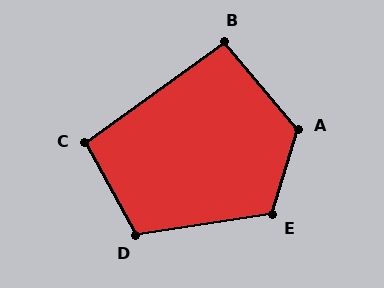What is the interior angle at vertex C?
Approximately 97 degrees (obtuse).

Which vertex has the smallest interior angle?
B, at approximately 94 degrees.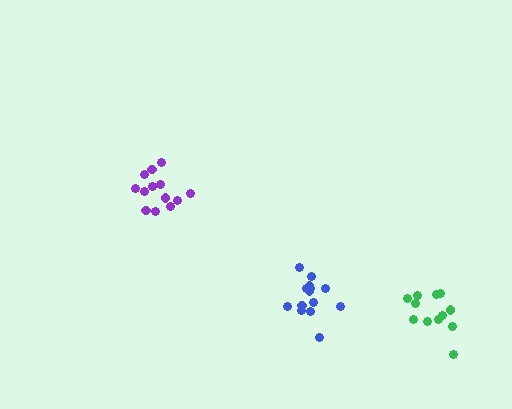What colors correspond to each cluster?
The clusters are colored: blue, green, purple.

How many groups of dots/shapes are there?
There are 3 groups.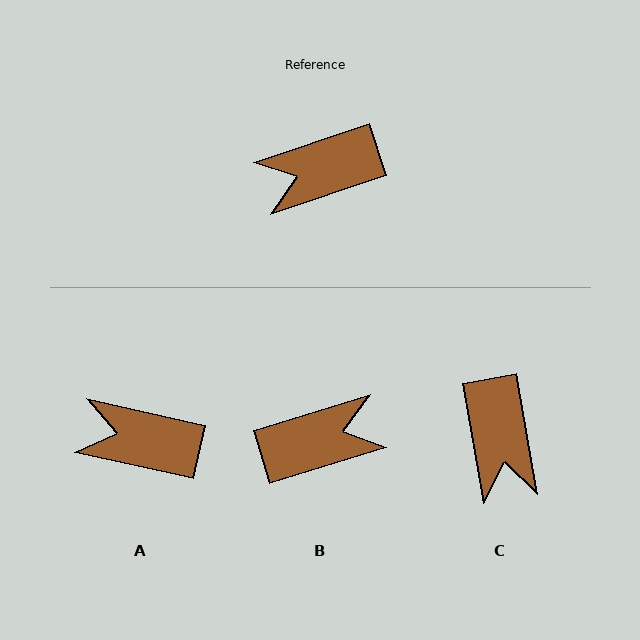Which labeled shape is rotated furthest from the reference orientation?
B, about 179 degrees away.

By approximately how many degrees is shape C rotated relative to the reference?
Approximately 82 degrees counter-clockwise.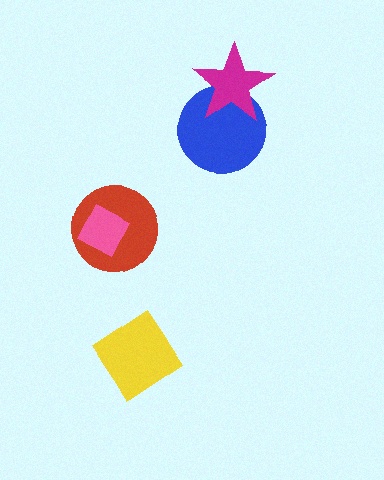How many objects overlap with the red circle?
1 object overlaps with the red circle.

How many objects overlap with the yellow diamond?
0 objects overlap with the yellow diamond.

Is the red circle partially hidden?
Yes, it is partially covered by another shape.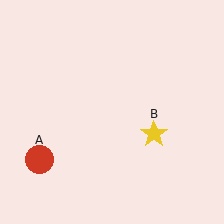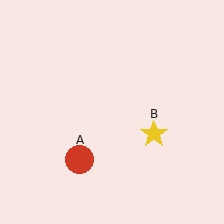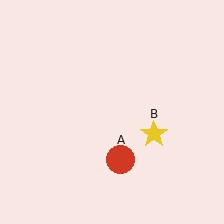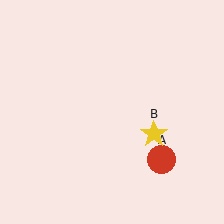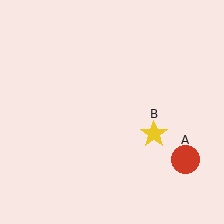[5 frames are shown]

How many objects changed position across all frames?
1 object changed position: red circle (object A).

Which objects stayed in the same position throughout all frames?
Yellow star (object B) remained stationary.